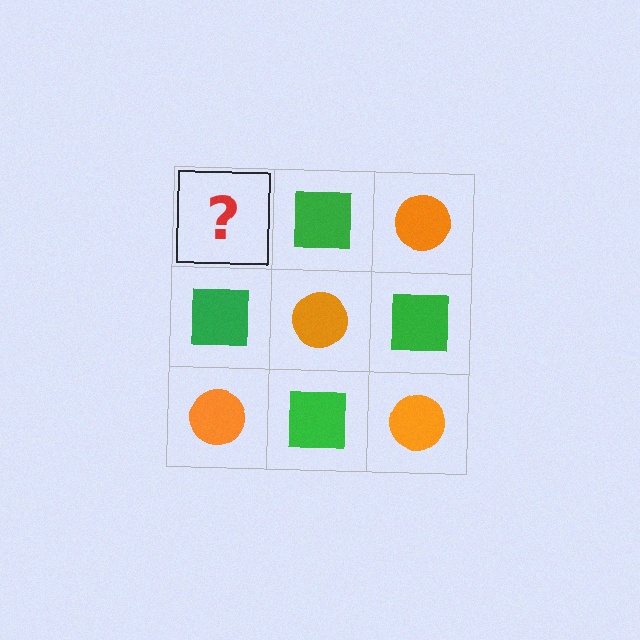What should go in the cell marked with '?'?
The missing cell should contain an orange circle.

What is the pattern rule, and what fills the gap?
The rule is that it alternates orange circle and green square in a checkerboard pattern. The gap should be filled with an orange circle.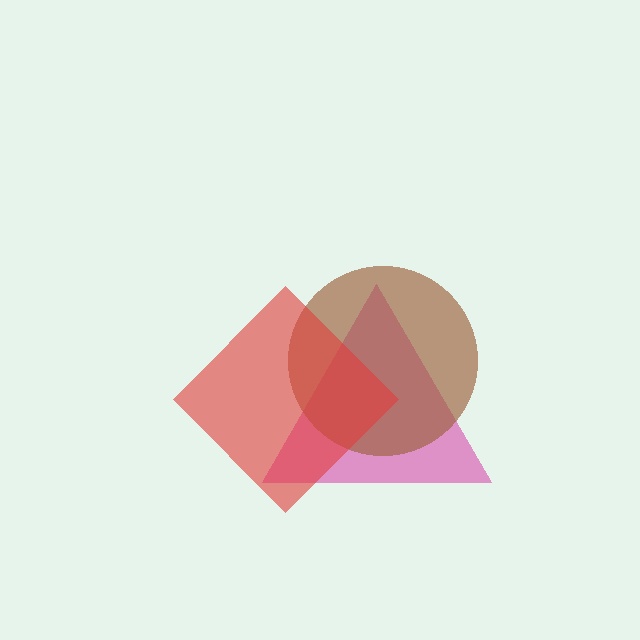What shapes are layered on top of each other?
The layered shapes are: a magenta triangle, a brown circle, a red diamond.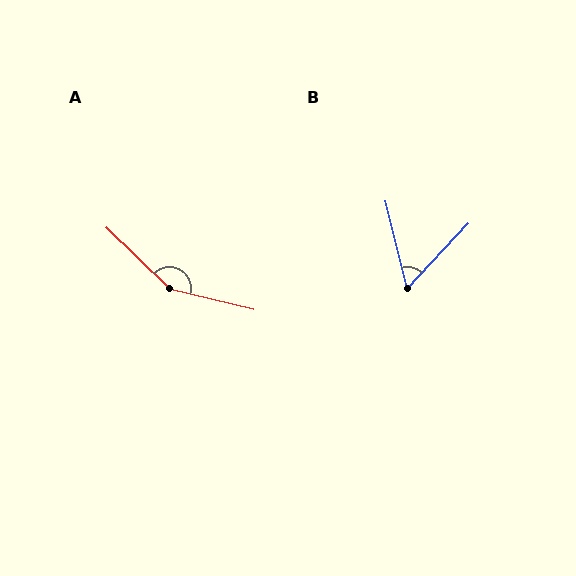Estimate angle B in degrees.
Approximately 57 degrees.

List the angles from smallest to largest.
B (57°), A (150°).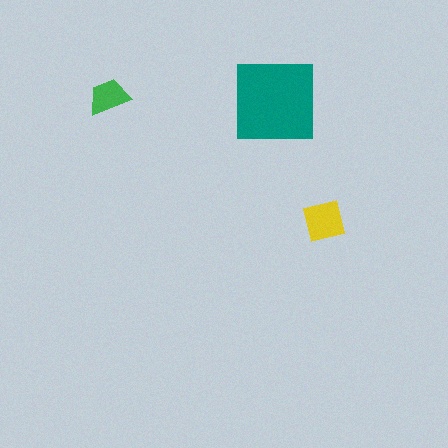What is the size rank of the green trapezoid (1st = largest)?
3rd.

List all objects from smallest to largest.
The green trapezoid, the yellow square, the teal square.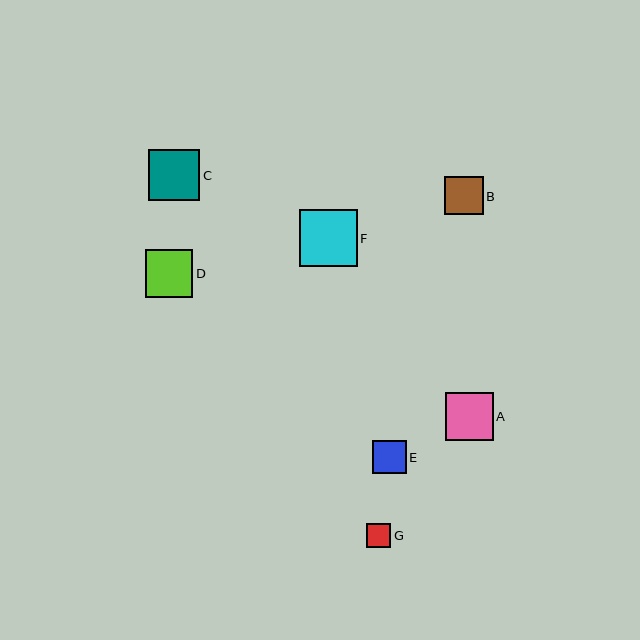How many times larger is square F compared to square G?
Square F is approximately 2.3 times the size of square G.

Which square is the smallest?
Square G is the smallest with a size of approximately 25 pixels.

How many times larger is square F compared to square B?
Square F is approximately 1.5 times the size of square B.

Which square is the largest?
Square F is the largest with a size of approximately 57 pixels.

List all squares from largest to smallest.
From largest to smallest: F, C, D, A, B, E, G.